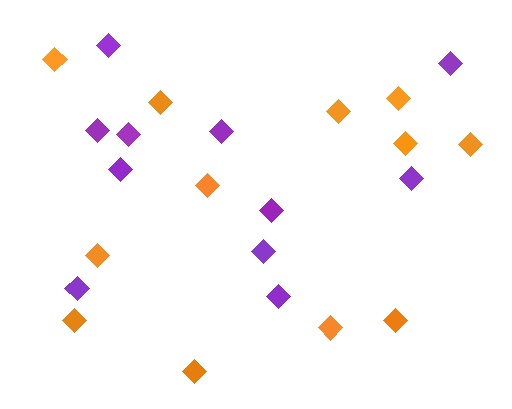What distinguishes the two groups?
There are 2 groups: one group of orange diamonds (12) and one group of purple diamonds (11).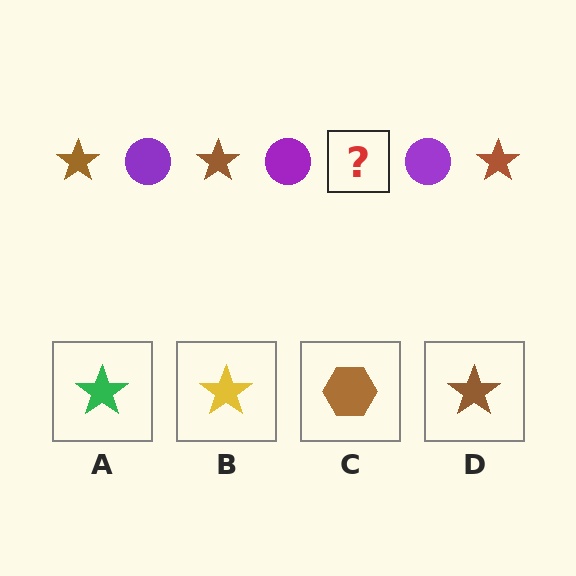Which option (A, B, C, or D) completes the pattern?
D.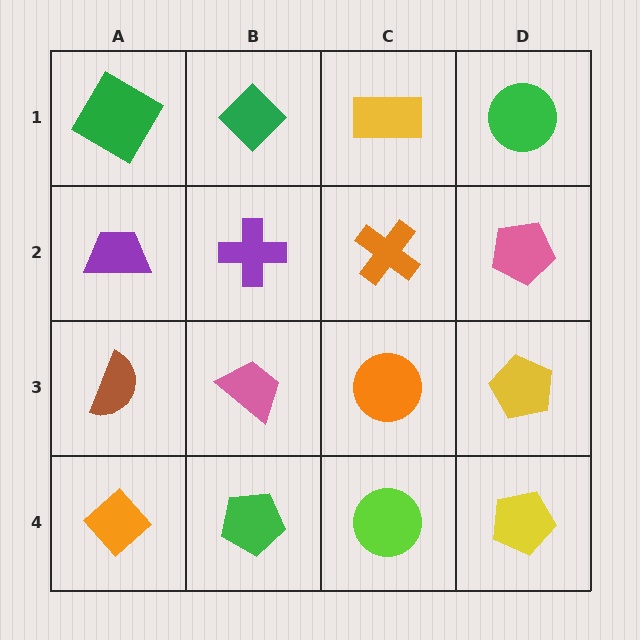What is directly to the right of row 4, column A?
A green pentagon.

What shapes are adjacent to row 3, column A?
A purple trapezoid (row 2, column A), an orange diamond (row 4, column A), a pink trapezoid (row 3, column B).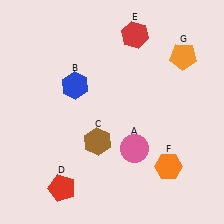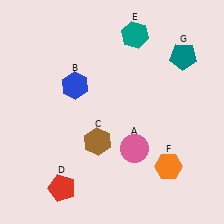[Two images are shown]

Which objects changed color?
E changed from red to teal. G changed from orange to teal.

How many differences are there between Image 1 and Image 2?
There are 2 differences between the two images.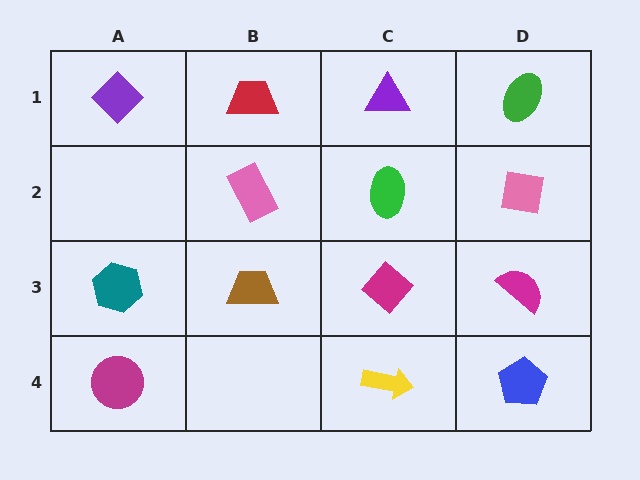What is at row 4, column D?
A blue pentagon.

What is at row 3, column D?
A magenta semicircle.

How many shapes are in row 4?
3 shapes.